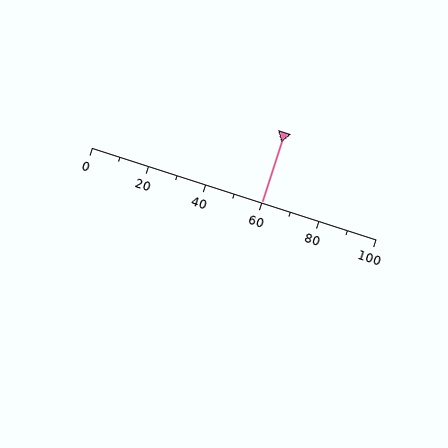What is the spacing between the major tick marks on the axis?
The major ticks are spaced 20 apart.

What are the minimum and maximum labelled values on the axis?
The axis runs from 0 to 100.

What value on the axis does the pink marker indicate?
The marker indicates approximately 60.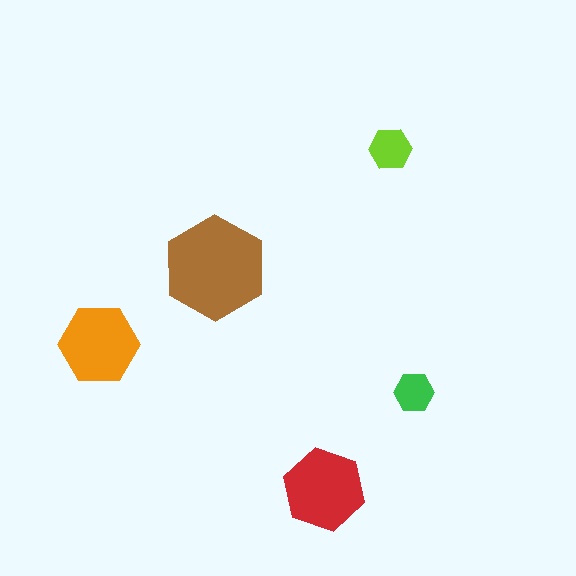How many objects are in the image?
There are 5 objects in the image.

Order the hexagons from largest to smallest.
the brown one, the red one, the orange one, the lime one, the green one.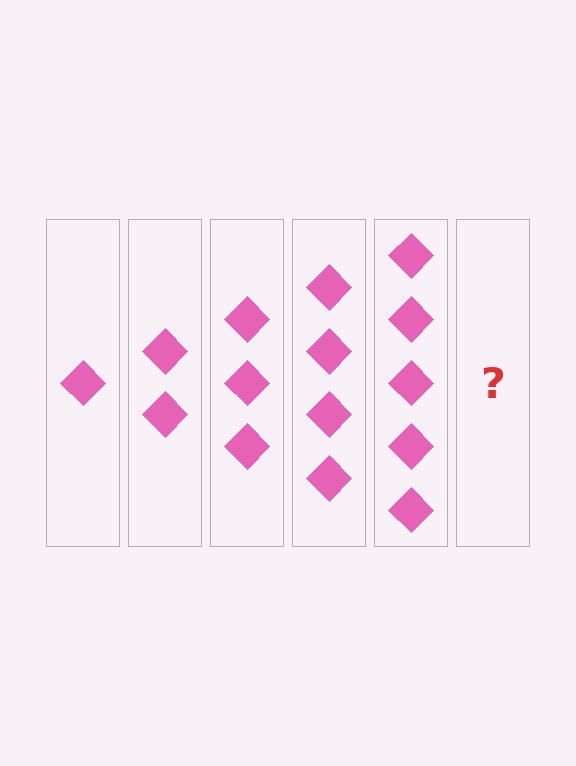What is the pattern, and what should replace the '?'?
The pattern is that each step adds one more diamond. The '?' should be 6 diamonds.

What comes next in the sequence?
The next element should be 6 diamonds.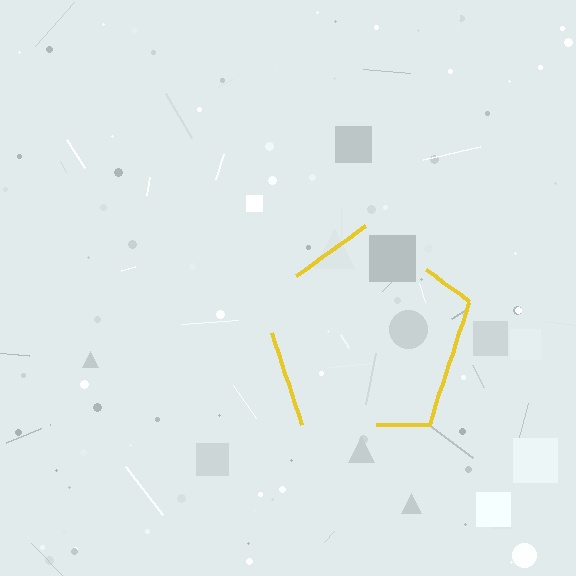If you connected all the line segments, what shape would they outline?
They would outline a pentagon.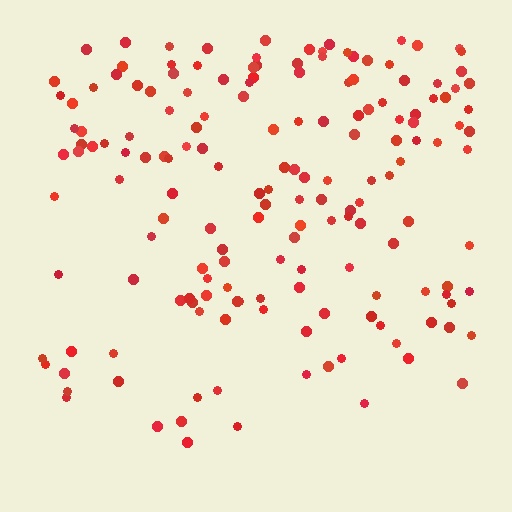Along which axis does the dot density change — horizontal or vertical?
Vertical.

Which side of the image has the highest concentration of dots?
The top.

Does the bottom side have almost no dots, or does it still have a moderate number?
Still a moderate number, just noticeably fewer than the top.